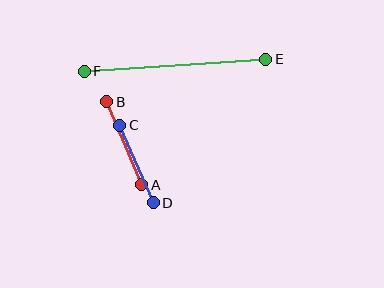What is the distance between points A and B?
The distance is approximately 90 pixels.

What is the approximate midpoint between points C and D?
The midpoint is at approximately (136, 164) pixels.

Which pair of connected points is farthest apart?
Points E and F are farthest apart.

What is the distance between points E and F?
The distance is approximately 182 pixels.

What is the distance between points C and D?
The distance is approximately 85 pixels.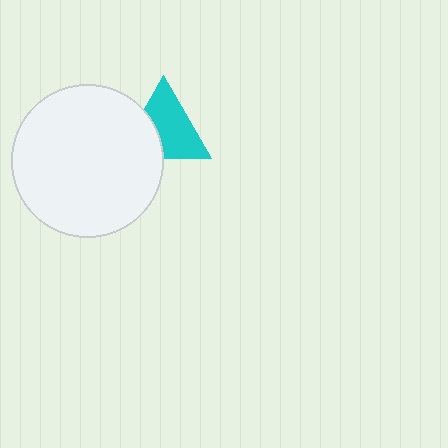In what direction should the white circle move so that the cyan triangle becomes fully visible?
The white circle should move left. That is the shortest direction to clear the overlap and leave the cyan triangle fully visible.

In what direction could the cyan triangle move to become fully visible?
The cyan triangle could move right. That would shift it out from behind the white circle entirely.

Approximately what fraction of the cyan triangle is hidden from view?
Roughly 34% of the cyan triangle is hidden behind the white circle.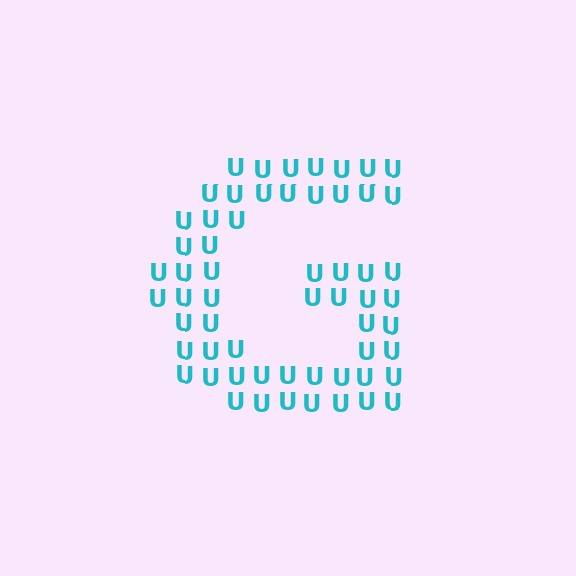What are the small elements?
The small elements are letter U's.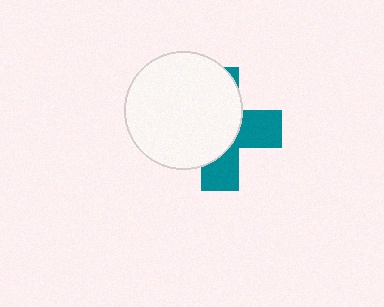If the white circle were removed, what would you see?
You would see the complete teal cross.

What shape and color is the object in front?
The object in front is a white circle.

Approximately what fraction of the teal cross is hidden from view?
Roughly 61% of the teal cross is hidden behind the white circle.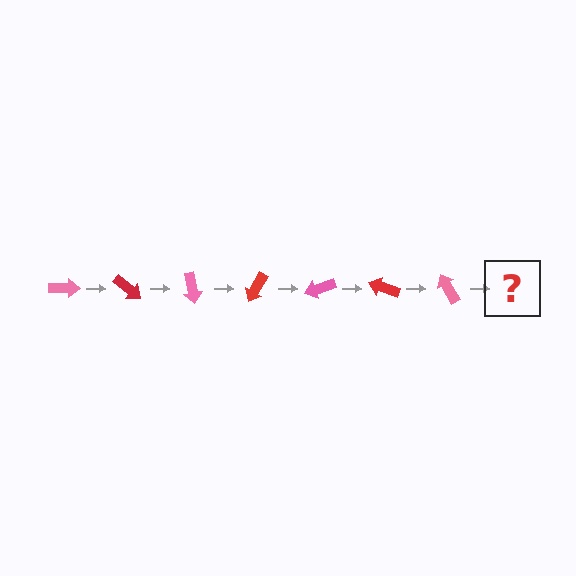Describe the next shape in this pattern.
It should be a red arrow, rotated 280 degrees from the start.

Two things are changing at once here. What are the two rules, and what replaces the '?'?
The two rules are that it rotates 40 degrees each step and the color cycles through pink and red. The '?' should be a red arrow, rotated 280 degrees from the start.